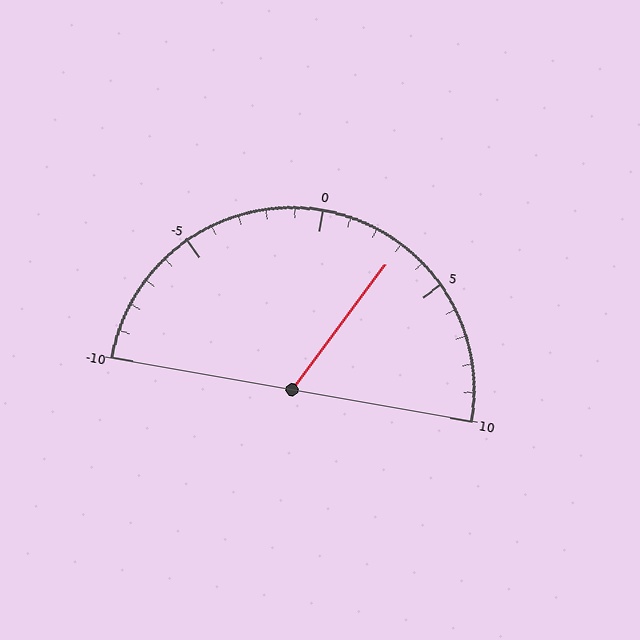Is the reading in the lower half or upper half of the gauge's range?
The reading is in the upper half of the range (-10 to 10).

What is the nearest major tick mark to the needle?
The nearest major tick mark is 5.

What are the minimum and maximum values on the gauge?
The gauge ranges from -10 to 10.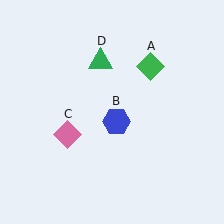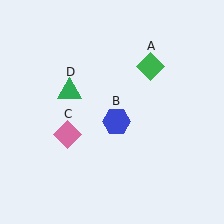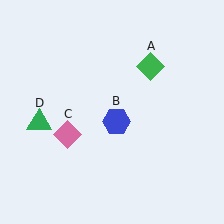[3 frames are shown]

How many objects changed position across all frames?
1 object changed position: green triangle (object D).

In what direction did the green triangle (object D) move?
The green triangle (object D) moved down and to the left.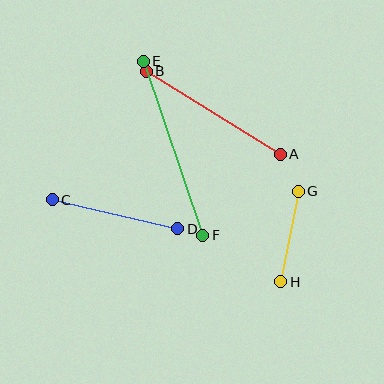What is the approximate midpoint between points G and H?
The midpoint is at approximately (290, 236) pixels.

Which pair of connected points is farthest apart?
Points E and F are farthest apart.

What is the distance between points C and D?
The distance is approximately 129 pixels.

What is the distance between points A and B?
The distance is approximately 158 pixels.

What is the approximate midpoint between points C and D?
The midpoint is at approximately (115, 214) pixels.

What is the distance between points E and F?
The distance is approximately 184 pixels.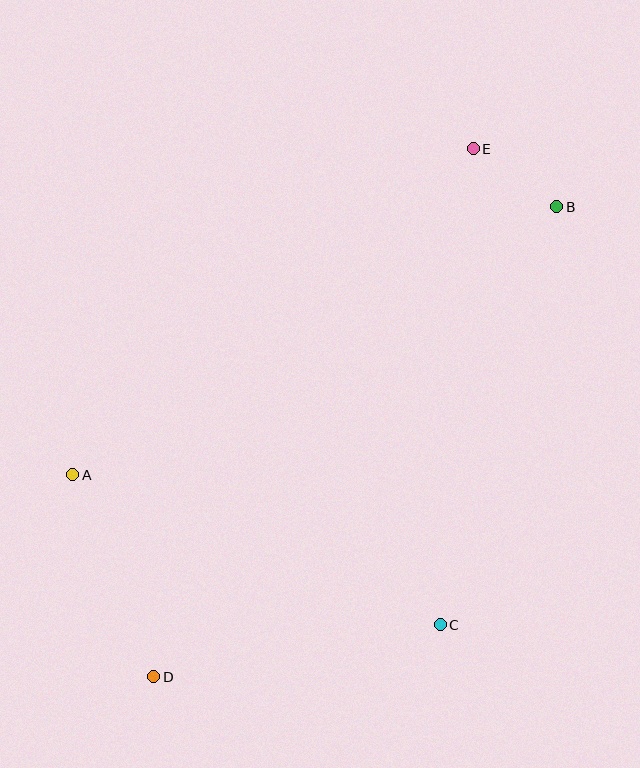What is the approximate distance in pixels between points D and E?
The distance between D and E is approximately 617 pixels.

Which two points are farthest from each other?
Points B and D are farthest from each other.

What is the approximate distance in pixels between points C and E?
The distance between C and E is approximately 477 pixels.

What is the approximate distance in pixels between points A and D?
The distance between A and D is approximately 217 pixels.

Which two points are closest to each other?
Points B and E are closest to each other.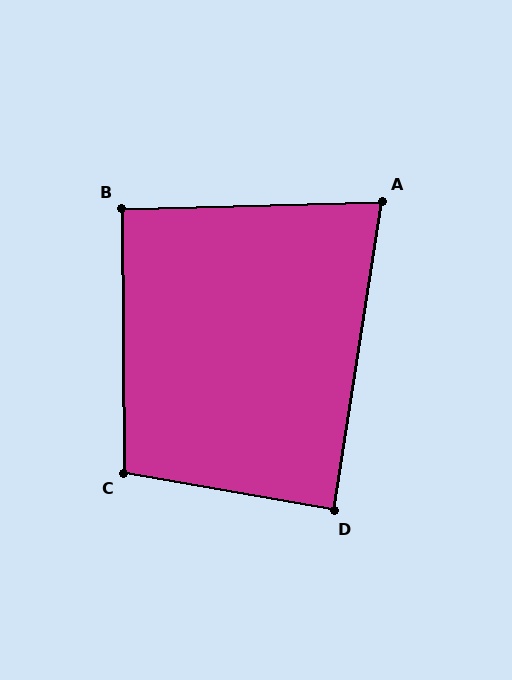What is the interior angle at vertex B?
Approximately 91 degrees (approximately right).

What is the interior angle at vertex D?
Approximately 89 degrees (approximately right).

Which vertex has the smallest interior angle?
A, at approximately 80 degrees.